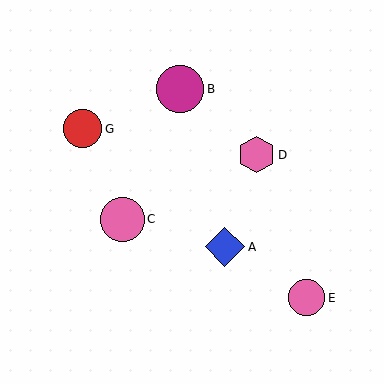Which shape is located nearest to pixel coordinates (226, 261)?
The blue diamond (labeled A) at (225, 247) is nearest to that location.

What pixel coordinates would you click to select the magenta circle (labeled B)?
Click at (180, 89) to select the magenta circle B.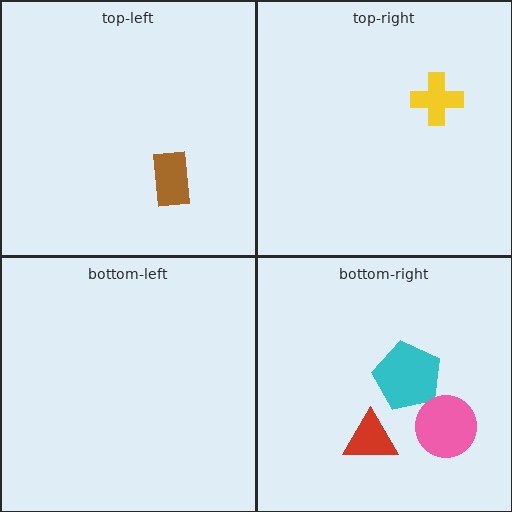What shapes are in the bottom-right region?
The cyan pentagon, the pink circle, the red triangle.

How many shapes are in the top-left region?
1.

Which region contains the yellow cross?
The top-right region.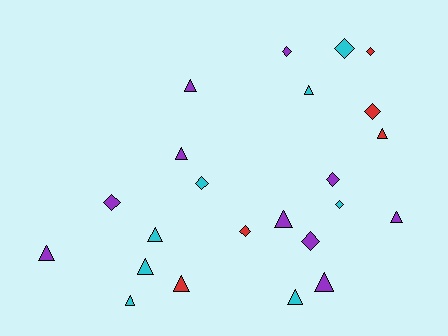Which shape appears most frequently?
Triangle, with 13 objects.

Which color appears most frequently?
Purple, with 10 objects.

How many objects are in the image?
There are 23 objects.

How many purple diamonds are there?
There are 4 purple diamonds.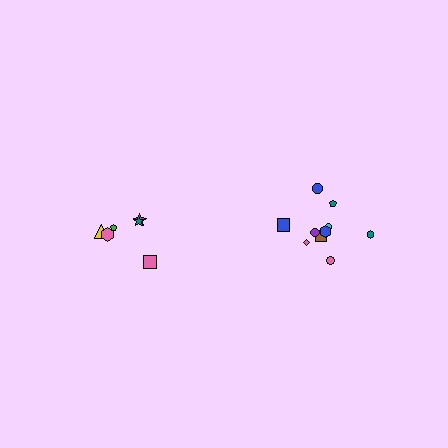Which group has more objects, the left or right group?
The right group.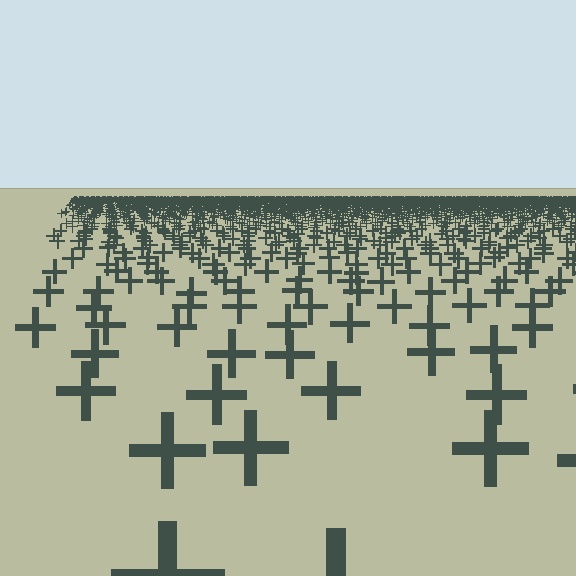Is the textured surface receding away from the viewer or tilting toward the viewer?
The surface is receding away from the viewer. Texture elements get smaller and denser toward the top.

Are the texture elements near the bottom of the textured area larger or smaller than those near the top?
Larger. Near the bottom, elements are closer to the viewer and appear at a bigger on-screen size.